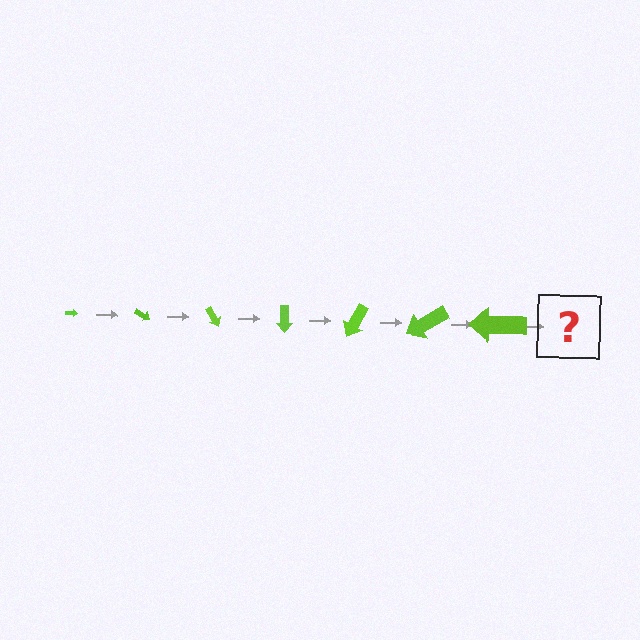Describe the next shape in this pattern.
It should be an arrow, larger than the previous one and rotated 210 degrees from the start.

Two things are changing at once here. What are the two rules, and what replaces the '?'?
The two rules are that the arrow grows larger each step and it rotates 30 degrees each step. The '?' should be an arrow, larger than the previous one and rotated 210 degrees from the start.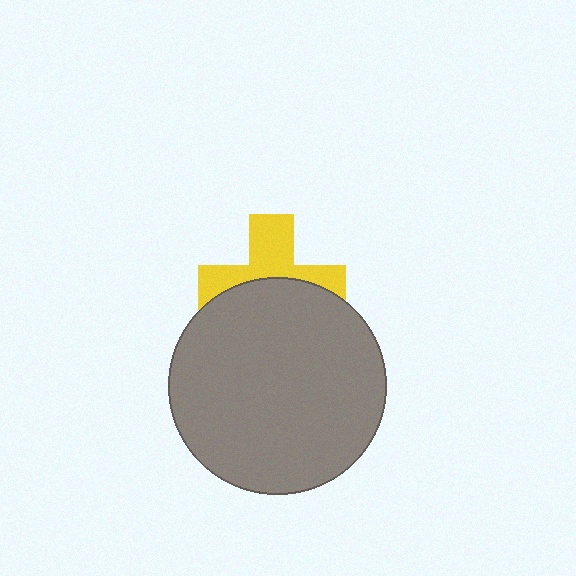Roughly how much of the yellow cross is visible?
About half of it is visible (roughly 48%).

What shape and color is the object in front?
The object in front is a gray circle.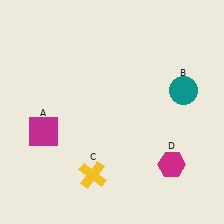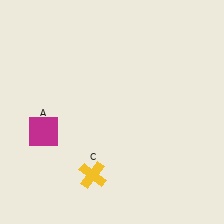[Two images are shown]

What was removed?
The magenta hexagon (D), the teal circle (B) were removed in Image 2.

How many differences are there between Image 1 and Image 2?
There are 2 differences between the two images.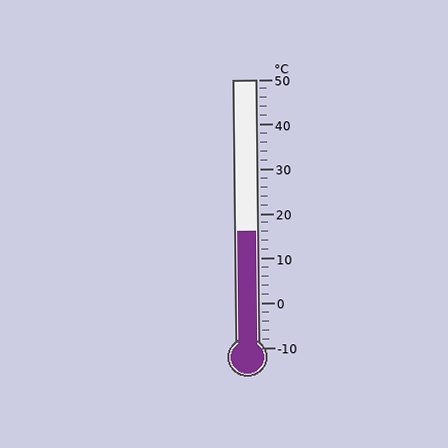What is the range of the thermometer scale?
The thermometer scale ranges from -10°C to 50°C.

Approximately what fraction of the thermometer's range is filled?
The thermometer is filled to approximately 45% of its range.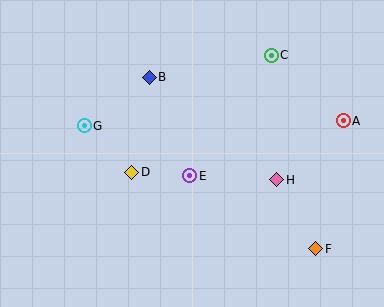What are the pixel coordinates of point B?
Point B is at (149, 77).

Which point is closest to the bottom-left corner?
Point D is closest to the bottom-left corner.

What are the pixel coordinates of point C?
Point C is at (271, 55).